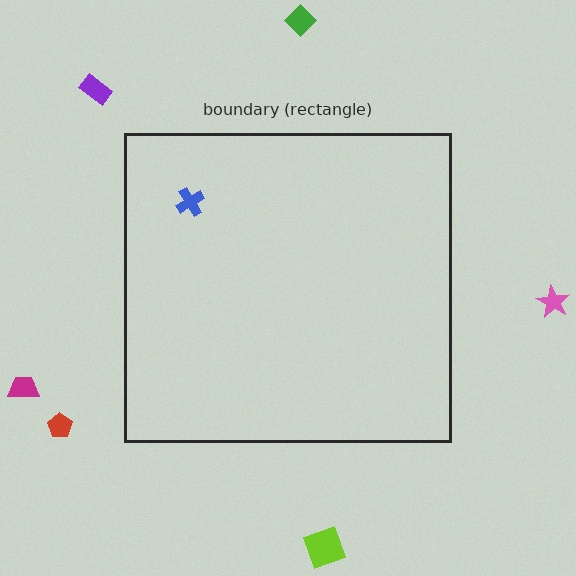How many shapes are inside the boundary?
1 inside, 6 outside.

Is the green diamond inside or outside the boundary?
Outside.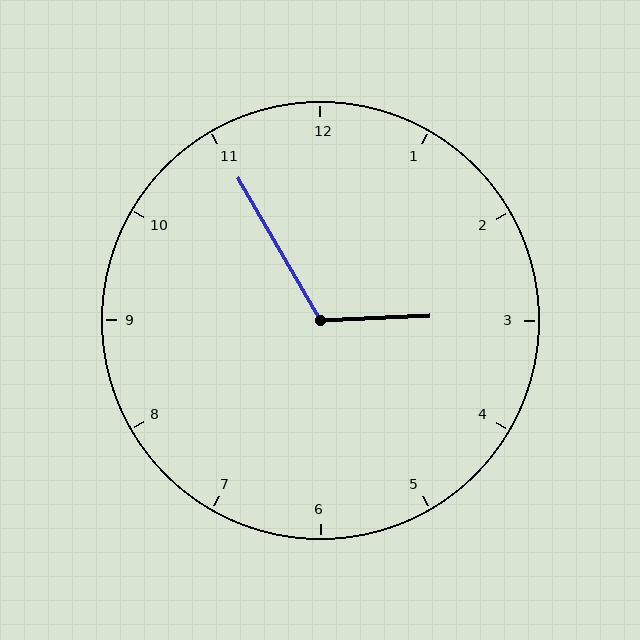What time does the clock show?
2:55.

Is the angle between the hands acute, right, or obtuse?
It is obtuse.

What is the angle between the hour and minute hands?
Approximately 118 degrees.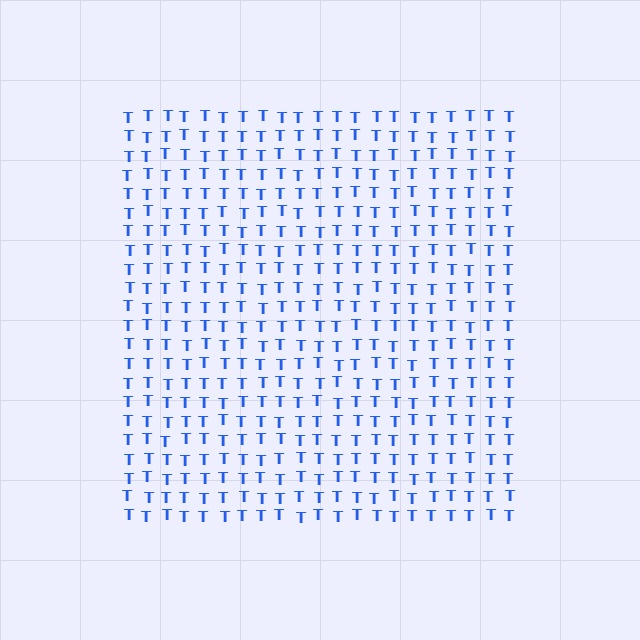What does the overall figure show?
The overall figure shows a square.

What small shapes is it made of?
It is made of small letter T's.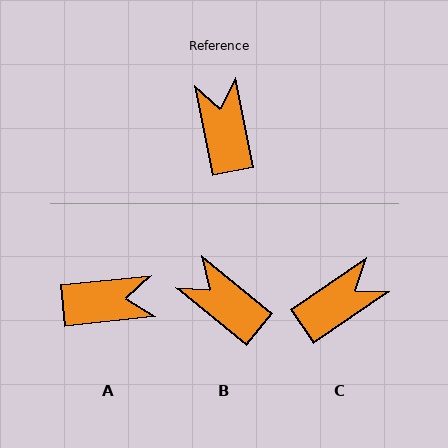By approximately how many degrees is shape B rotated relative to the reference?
Approximately 40 degrees counter-clockwise.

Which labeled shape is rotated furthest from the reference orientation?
A, about 95 degrees away.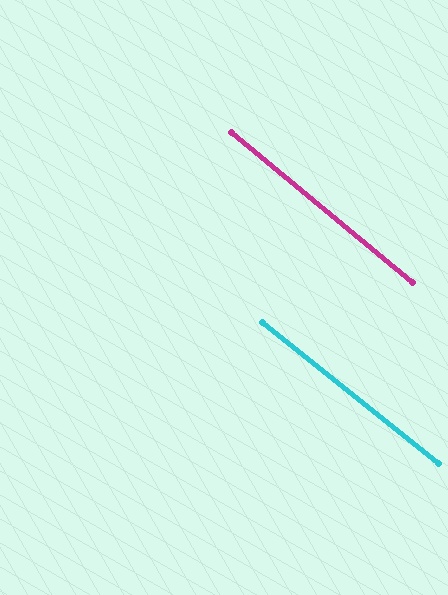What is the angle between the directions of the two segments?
Approximately 1 degree.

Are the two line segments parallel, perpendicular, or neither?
Parallel — their directions differ by only 1.1°.